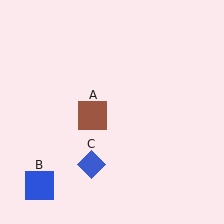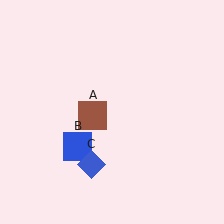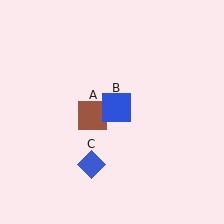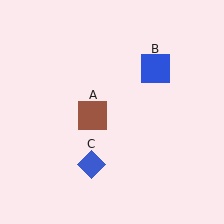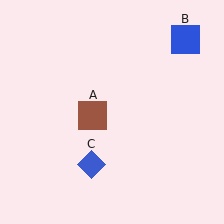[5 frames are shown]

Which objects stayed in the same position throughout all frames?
Brown square (object A) and blue diamond (object C) remained stationary.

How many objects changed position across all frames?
1 object changed position: blue square (object B).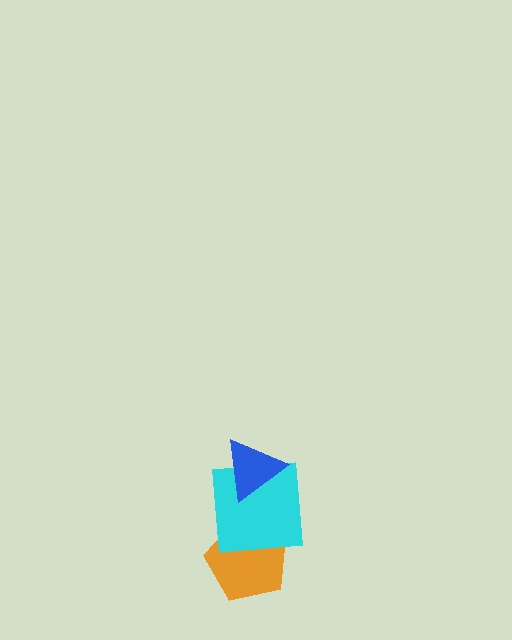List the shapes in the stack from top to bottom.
From top to bottom: the blue triangle, the cyan square, the orange pentagon.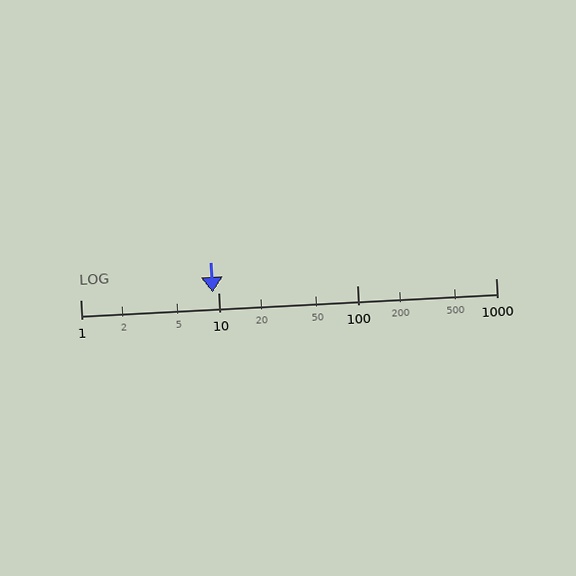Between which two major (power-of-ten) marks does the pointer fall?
The pointer is between 1 and 10.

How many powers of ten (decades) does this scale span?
The scale spans 3 decades, from 1 to 1000.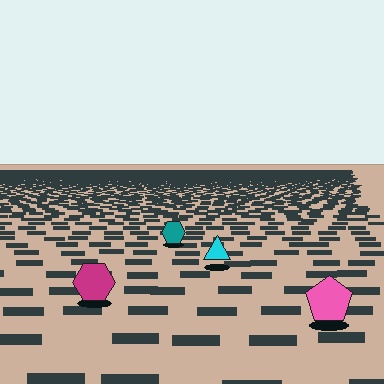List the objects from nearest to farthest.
From nearest to farthest: the pink pentagon, the magenta hexagon, the cyan triangle, the teal hexagon.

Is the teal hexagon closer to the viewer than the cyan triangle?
No. The cyan triangle is closer — you can tell from the texture gradient: the ground texture is coarser near it.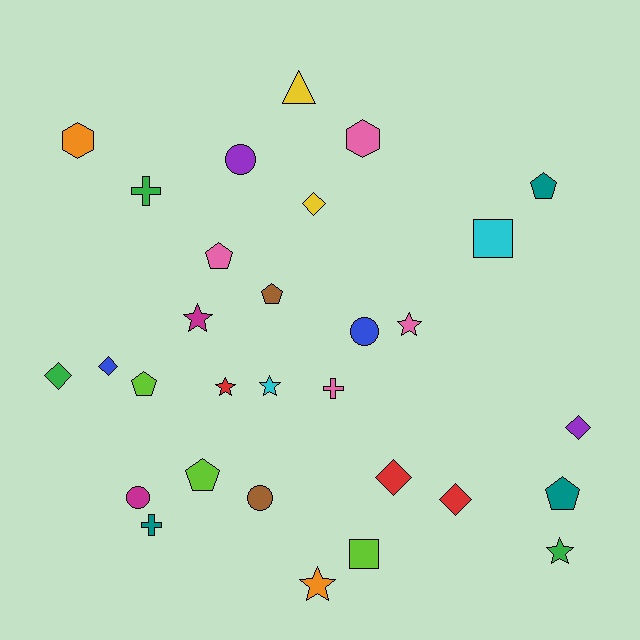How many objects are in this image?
There are 30 objects.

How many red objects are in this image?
There are 3 red objects.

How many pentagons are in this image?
There are 6 pentagons.